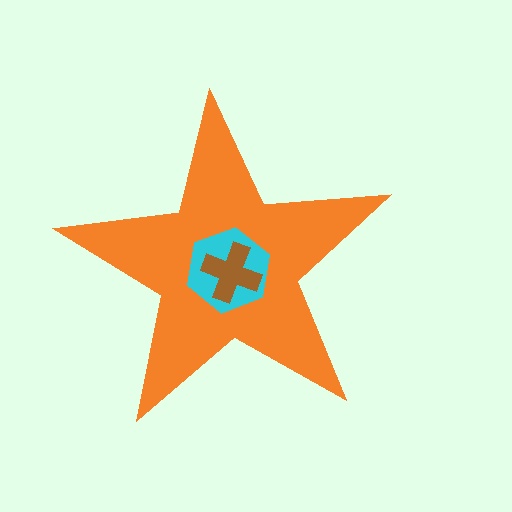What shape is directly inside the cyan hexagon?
The brown cross.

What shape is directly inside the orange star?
The cyan hexagon.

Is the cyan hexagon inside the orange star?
Yes.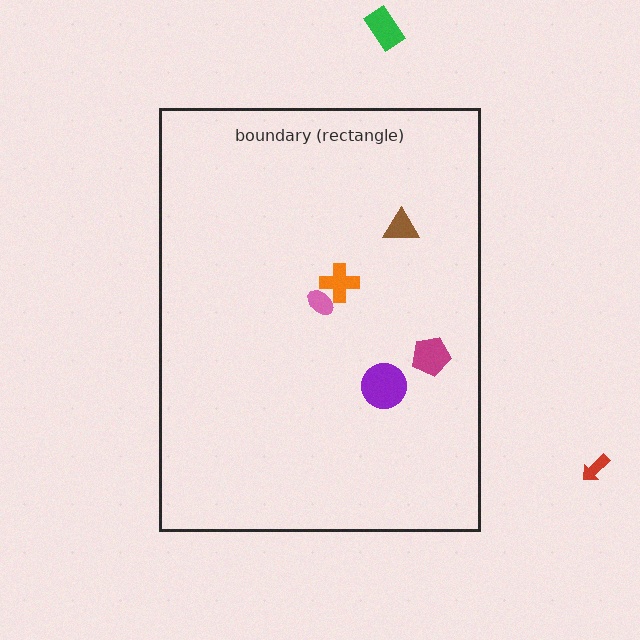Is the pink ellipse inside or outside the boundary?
Inside.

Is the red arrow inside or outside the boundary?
Outside.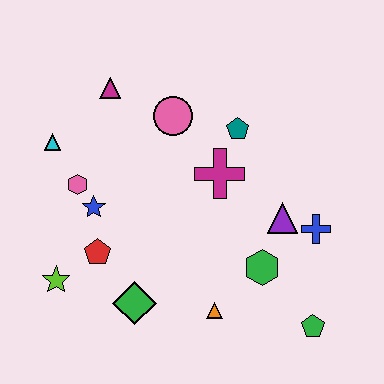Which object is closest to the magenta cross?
The teal pentagon is closest to the magenta cross.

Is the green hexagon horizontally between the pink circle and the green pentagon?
Yes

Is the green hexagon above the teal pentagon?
No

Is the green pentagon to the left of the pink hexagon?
No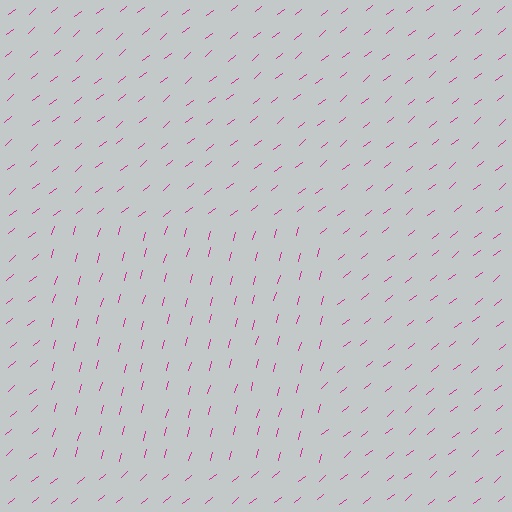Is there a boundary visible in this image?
Yes, there is a texture boundary formed by a change in line orientation.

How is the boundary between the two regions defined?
The boundary is defined purely by a change in line orientation (approximately 35 degrees difference). All lines are the same color and thickness.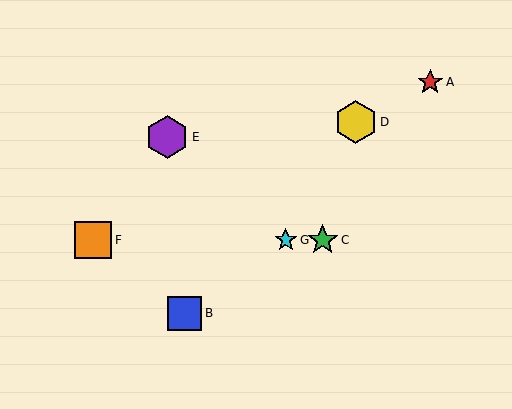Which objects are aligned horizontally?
Objects C, F, G are aligned horizontally.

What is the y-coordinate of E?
Object E is at y≈137.